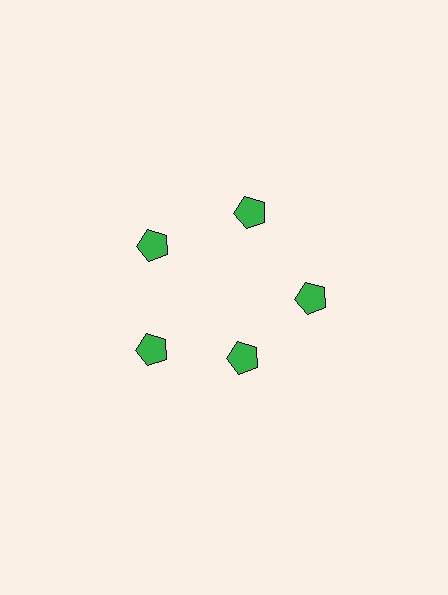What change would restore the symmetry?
The symmetry would be restored by moving it outward, back onto the ring so that all 5 pentagons sit at equal angles and equal distance from the center.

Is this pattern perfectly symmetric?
No. The 5 green pentagons are arranged in a ring, but one element near the 5 o'clock position is pulled inward toward the center, breaking the 5-fold rotational symmetry.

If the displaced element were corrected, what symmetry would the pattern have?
It would have 5-fold rotational symmetry — the pattern would map onto itself every 72 degrees.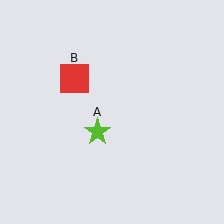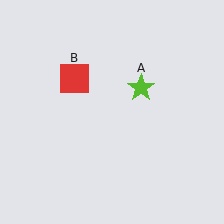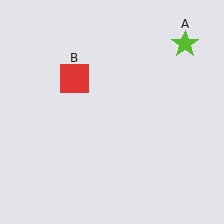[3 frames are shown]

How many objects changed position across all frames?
1 object changed position: lime star (object A).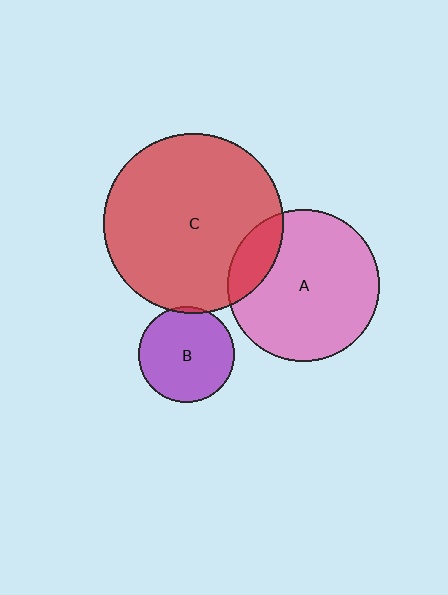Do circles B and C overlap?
Yes.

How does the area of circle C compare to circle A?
Approximately 1.4 times.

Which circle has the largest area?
Circle C (red).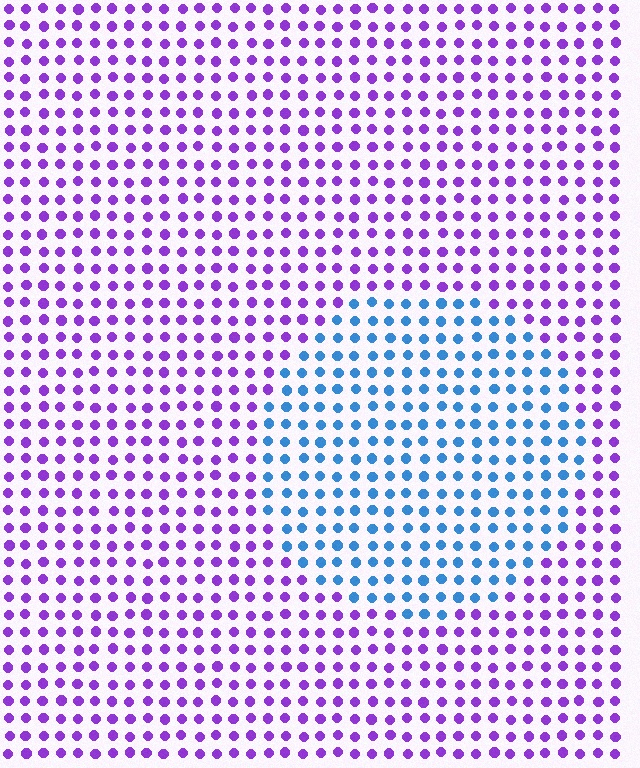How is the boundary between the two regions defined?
The boundary is defined purely by a slight shift in hue (about 67 degrees). Spacing, size, and orientation are identical on both sides.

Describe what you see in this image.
The image is filled with small purple elements in a uniform arrangement. A circle-shaped region is visible where the elements are tinted to a slightly different hue, forming a subtle color boundary.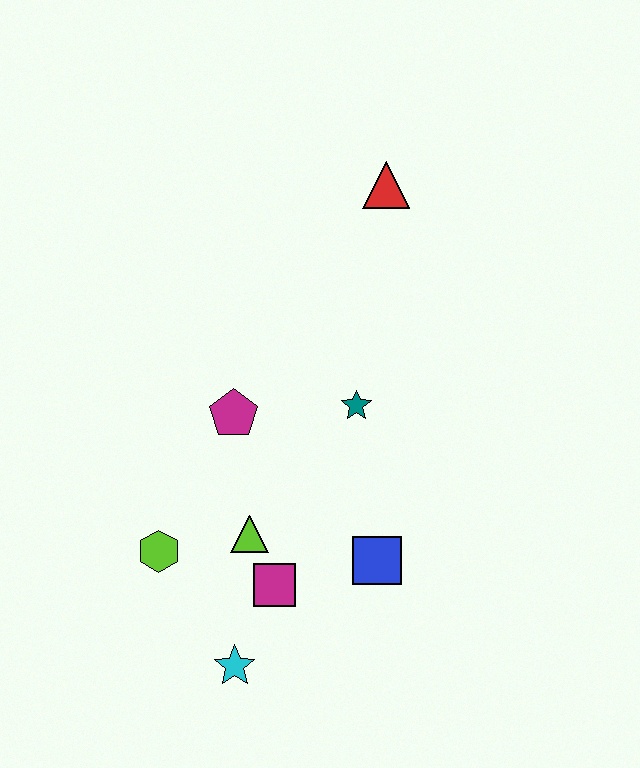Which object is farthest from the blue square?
The red triangle is farthest from the blue square.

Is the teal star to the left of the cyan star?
No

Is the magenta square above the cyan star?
Yes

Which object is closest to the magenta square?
The lime triangle is closest to the magenta square.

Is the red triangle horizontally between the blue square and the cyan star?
No